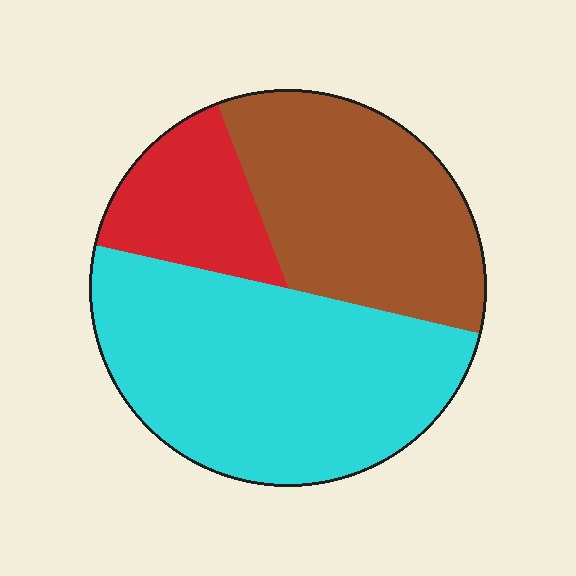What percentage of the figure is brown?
Brown covers roughly 35% of the figure.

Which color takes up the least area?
Red, at roughly 15%.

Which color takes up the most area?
Cyan, at roughly 50%.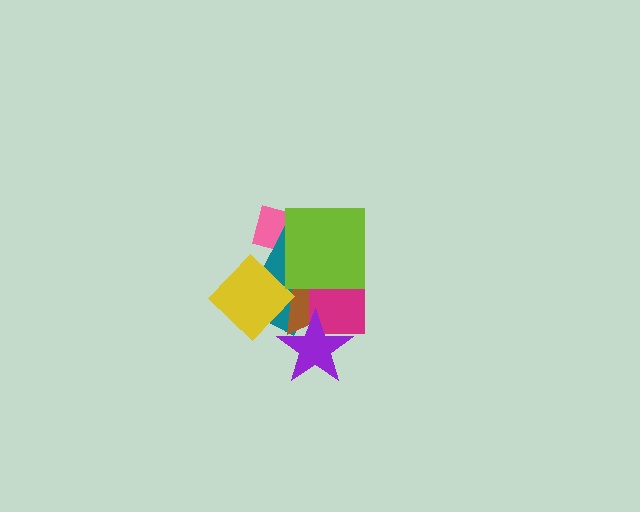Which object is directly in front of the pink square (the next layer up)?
The teal rectangle is directly in front of the pink square.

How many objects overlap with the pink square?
2 objects overlap with the pink square.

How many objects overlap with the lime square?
4 objects overlap with the lime square.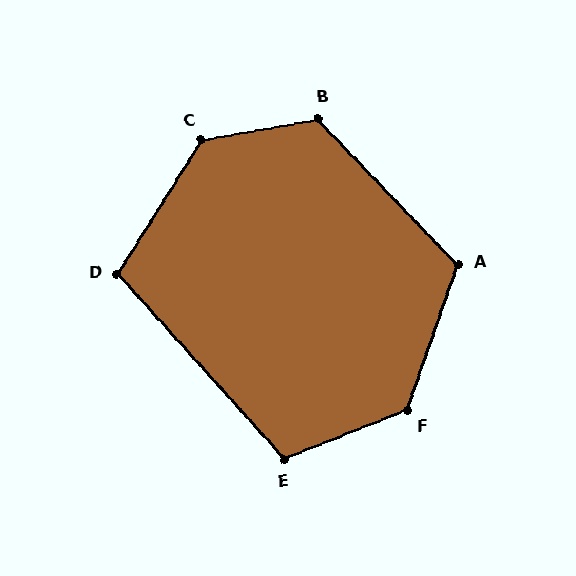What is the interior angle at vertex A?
Approximately 117 degrees (obtuse).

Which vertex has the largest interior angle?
C, at approximately 132 degrees.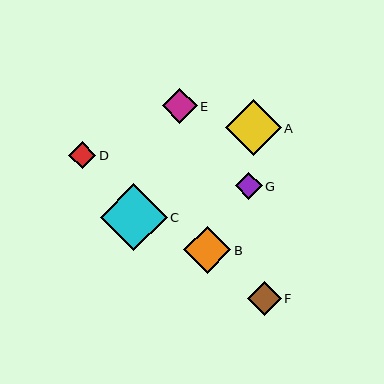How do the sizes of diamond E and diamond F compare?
Diamond E and diamond F are approximately the same size.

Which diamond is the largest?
Diamond C is the largest with a size of approximately 67 pixels.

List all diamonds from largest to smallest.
From largest to smallest: C, A, B, E, F, G, D.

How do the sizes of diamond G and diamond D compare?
Diamond G and diamond D are approximately the same size.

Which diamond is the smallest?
Diamond D is the smallest with a size of approximately 27 pixels.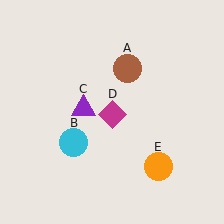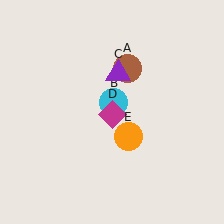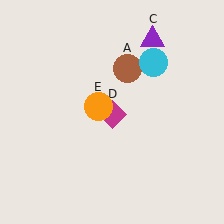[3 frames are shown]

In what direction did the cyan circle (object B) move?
The cyan circle (object B) moved up and to the right.